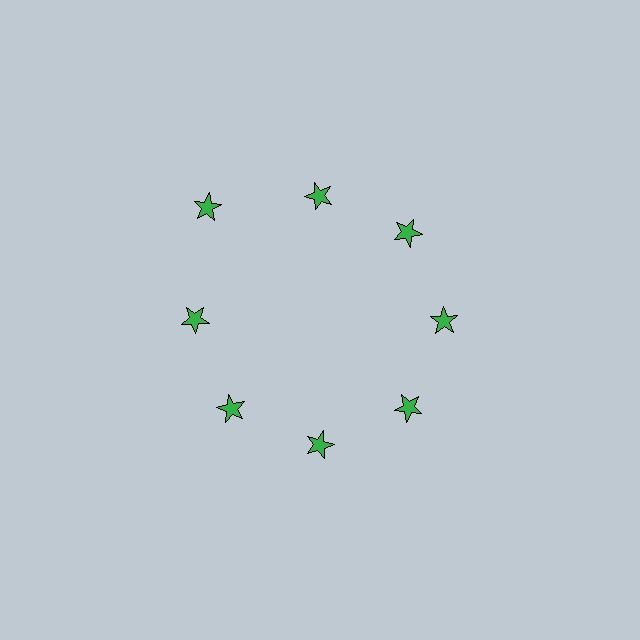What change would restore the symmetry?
The symmetry would be restored by moving it inward, back onto the ring so that all 8 stars sit at equal angles and equal distance from the center.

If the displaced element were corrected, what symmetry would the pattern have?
It would have 8-fold rotational symmetry — the pattern would map onto itself every 45 degrees.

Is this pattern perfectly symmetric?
No. The 8 green stars are arranged in a ring, but one element near the 10 o'clock position is pushed outward from the center, breaking the 8-fold rotational symmetry.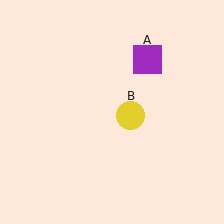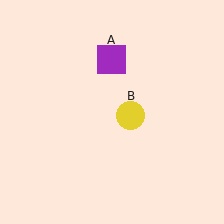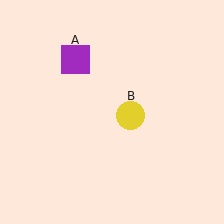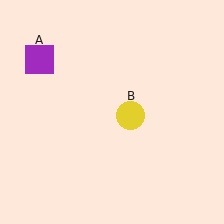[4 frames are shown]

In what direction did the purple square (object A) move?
The purple square (object A) moved left.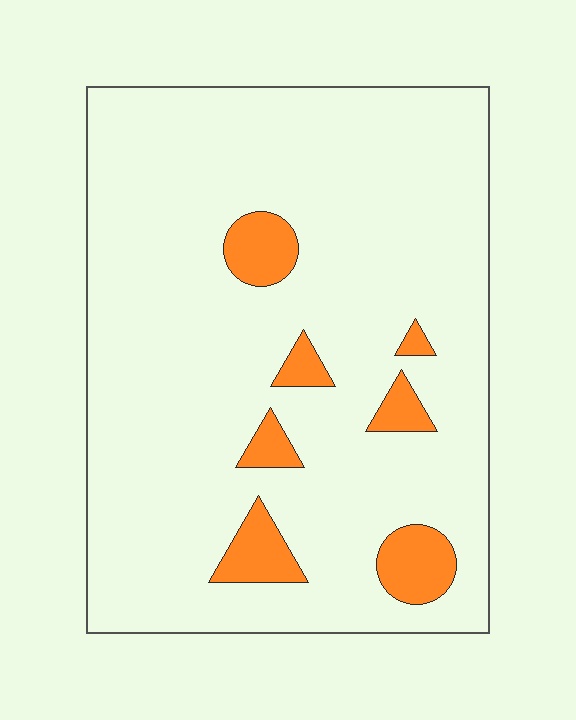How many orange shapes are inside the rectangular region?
7.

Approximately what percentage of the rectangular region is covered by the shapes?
Approximately 10%.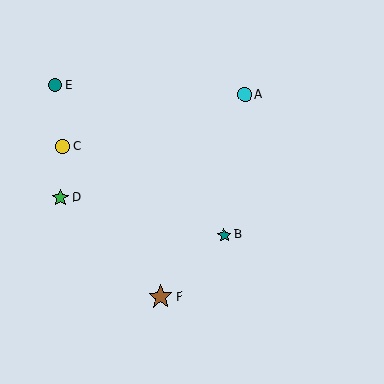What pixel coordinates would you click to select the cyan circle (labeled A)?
Click at (245, 95) to select the cyan circle A.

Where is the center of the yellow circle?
The center of the yellow circle is at (63, 147).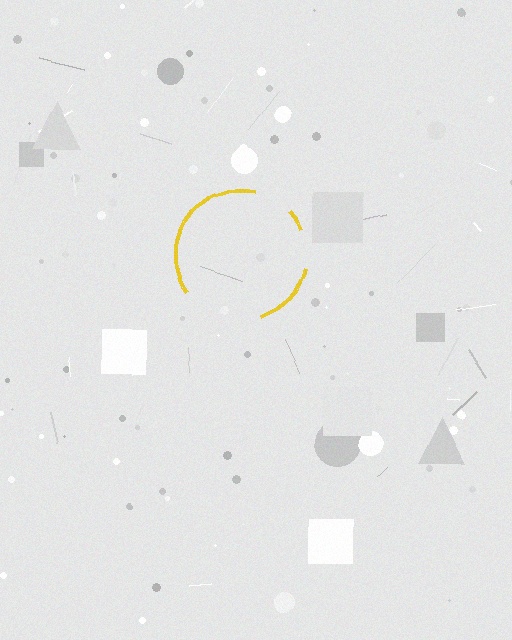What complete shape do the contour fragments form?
The contour fragments form a circle.